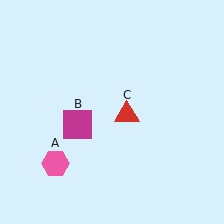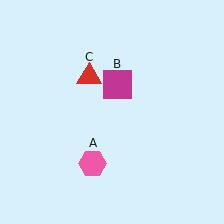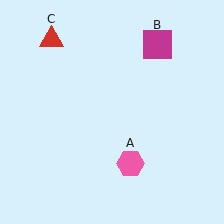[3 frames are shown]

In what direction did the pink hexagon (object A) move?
The pink hexagon (object A) moved right.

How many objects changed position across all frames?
3 objects changed position: pink hexagon (object A), magenta square (object B), red triangle (object C).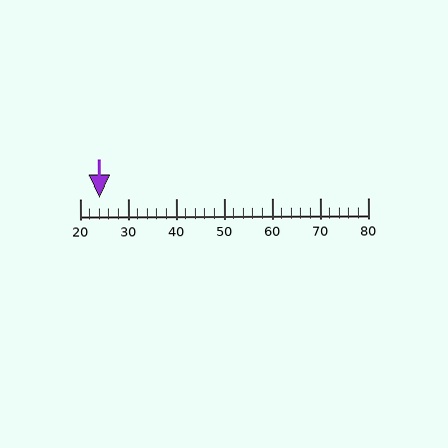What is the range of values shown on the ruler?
The ruler shows values from 20 to 80.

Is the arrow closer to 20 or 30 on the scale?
The arrow is closer to 20.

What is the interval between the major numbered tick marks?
The major tick marks are spaced 10 units apart.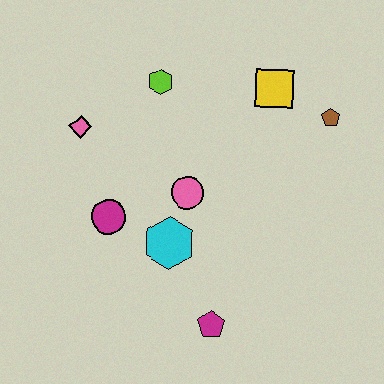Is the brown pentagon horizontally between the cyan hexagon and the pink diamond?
No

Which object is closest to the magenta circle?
The cyan hexagon is closest to the magenta circle.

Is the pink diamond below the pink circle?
No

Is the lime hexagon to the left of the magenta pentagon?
Yes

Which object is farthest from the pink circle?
The brown pentagon is farthest from the pink circle.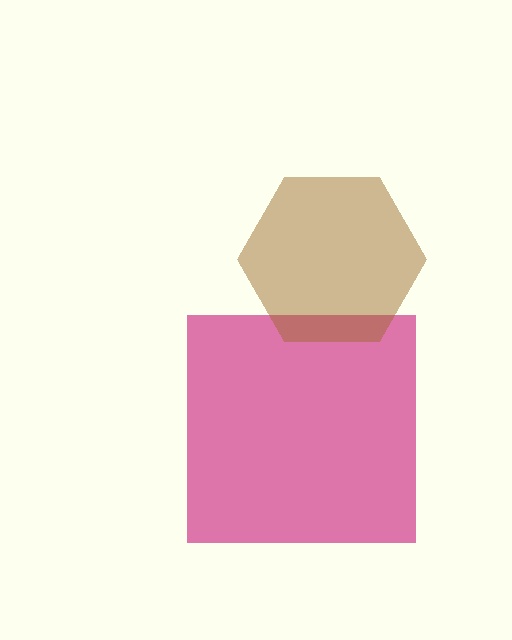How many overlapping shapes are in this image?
There are 2 overlapping shapes in the image.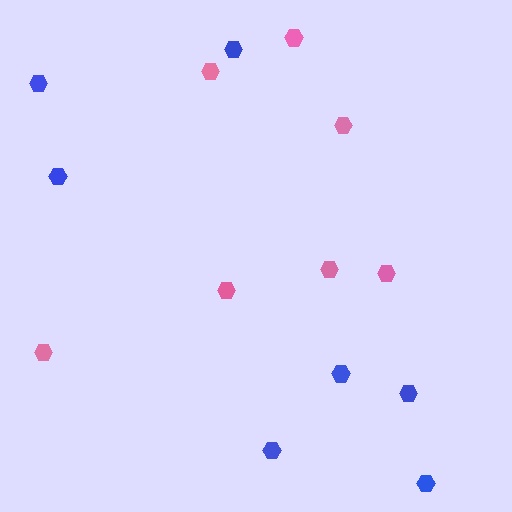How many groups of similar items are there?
There are 2 groups: one group of blue hexagons (7) and one group of pink hexagons (7).